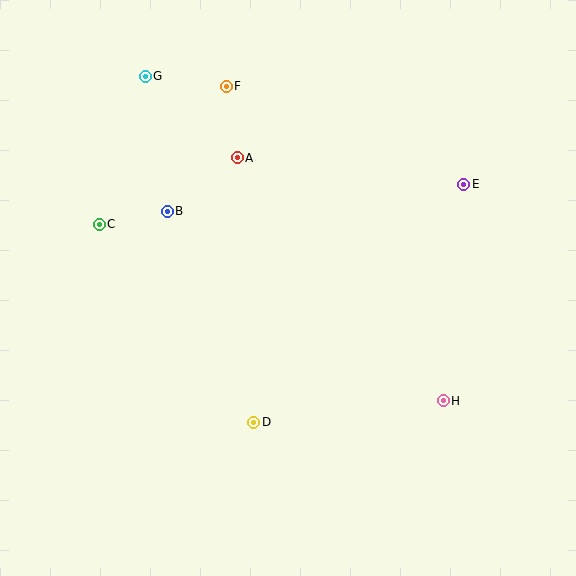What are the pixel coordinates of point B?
Point B is at (167, 211).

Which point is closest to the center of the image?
Point D at (254, 422) is closest to the center.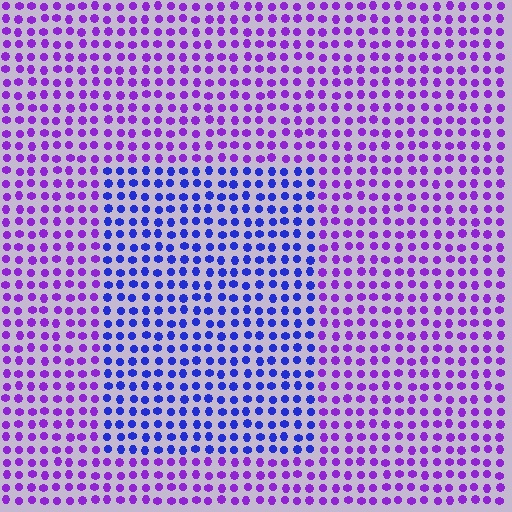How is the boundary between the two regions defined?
The boundary is defined purely by a slight shift in hue (about 42 degrees). Spacing, size, and orientation are identical on both sides.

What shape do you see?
I see a rectangle.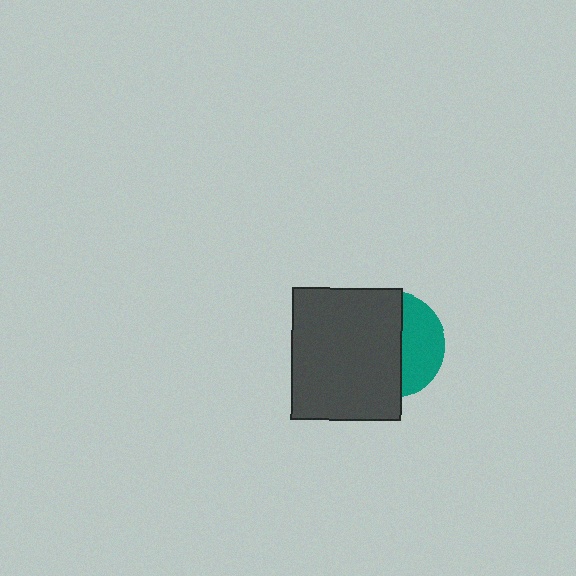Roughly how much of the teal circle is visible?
A small part of it is visible (roughly 37%).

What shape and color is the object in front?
The object in front is a dark gray rectangle.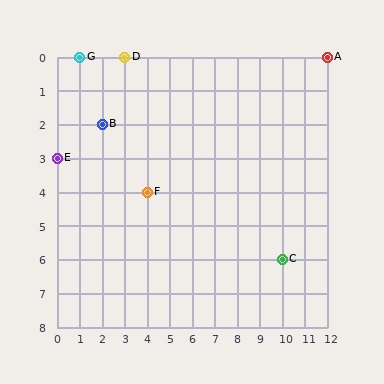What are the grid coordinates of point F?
Point F is at grid coordinates (4, 4).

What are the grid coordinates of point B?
Point B is at grid coordinates (2, 2).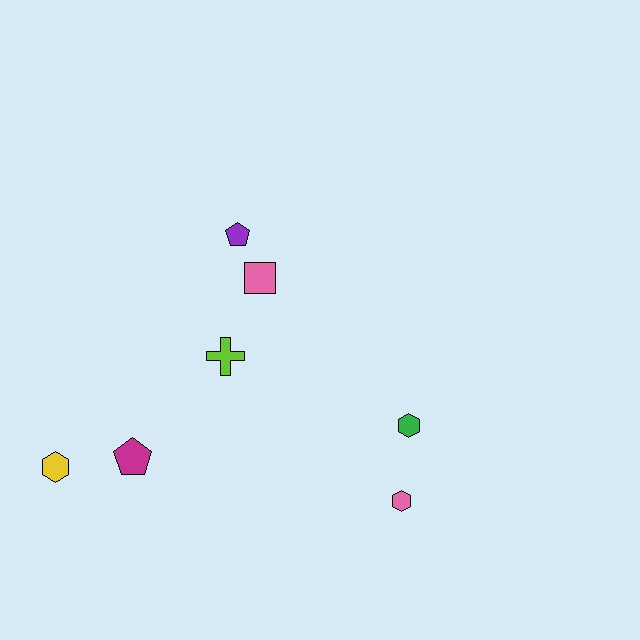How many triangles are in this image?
There are no triangles.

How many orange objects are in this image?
There are no orange objects.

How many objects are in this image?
There are 7 objects.